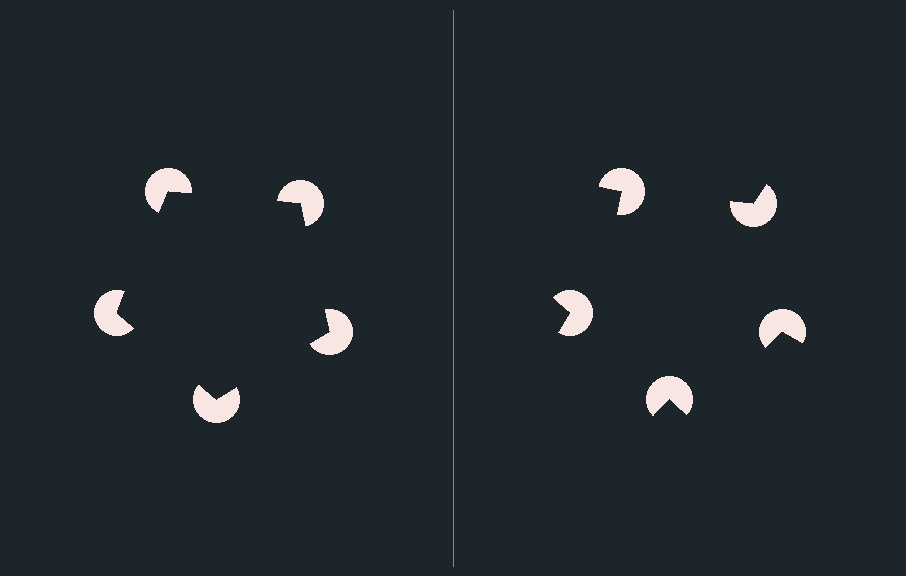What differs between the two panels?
The pac-man discs are positioned identically on both sides; only the wedge orientations differ. On the left they align to a pentagon; on the right they are misaligned.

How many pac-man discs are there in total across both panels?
10 — 5 on each side.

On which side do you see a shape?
An illusory pentagon appears on the left side. On the right side the wedge cuts are rotated, so no coherent shape forms.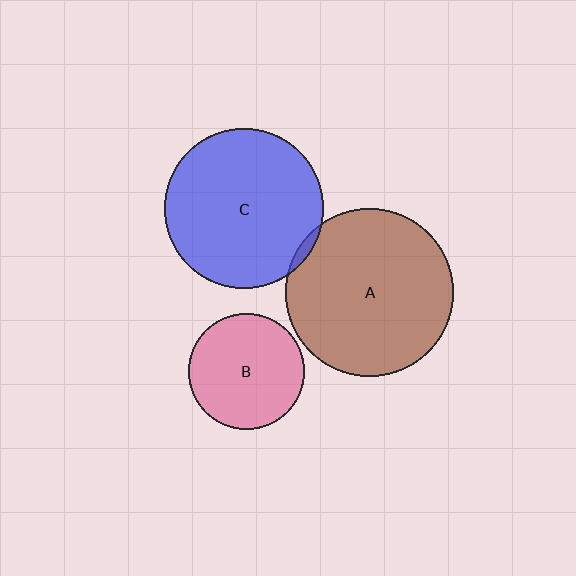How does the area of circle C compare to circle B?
Approximately 1.9 times.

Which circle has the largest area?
Circle A (brown).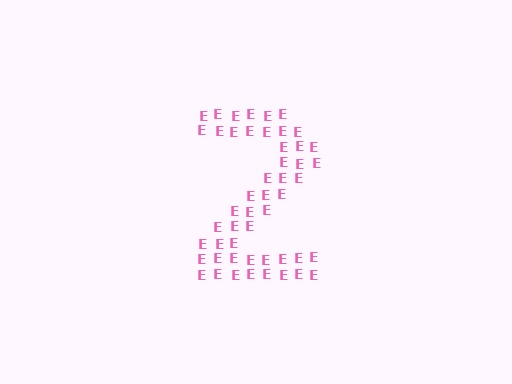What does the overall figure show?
The overall figure shows the digit 2.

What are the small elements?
The small elements are letter E's.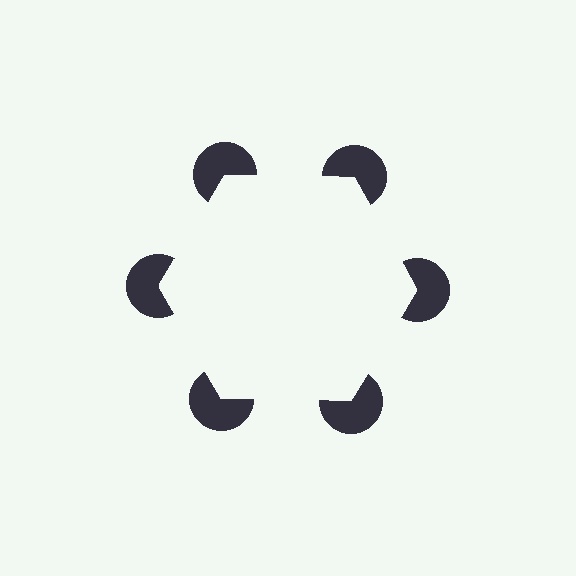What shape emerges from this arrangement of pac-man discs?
An illusory hexagon — its edges are inferred from the aligned wedge cuts in the pac-man discs, not physically drawn.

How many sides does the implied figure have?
6 sides.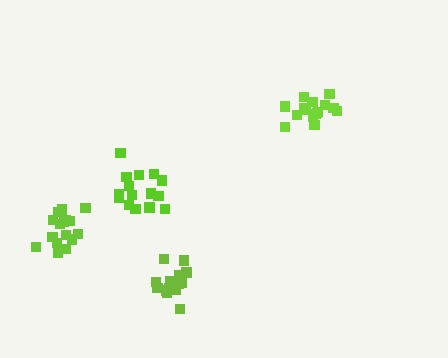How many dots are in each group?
Group 1: 16 dots, Group 2: 17 dots, Group 3: 16 dots, Group 4: 15 dots (64 total).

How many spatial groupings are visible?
There are 4 spatial groupings.